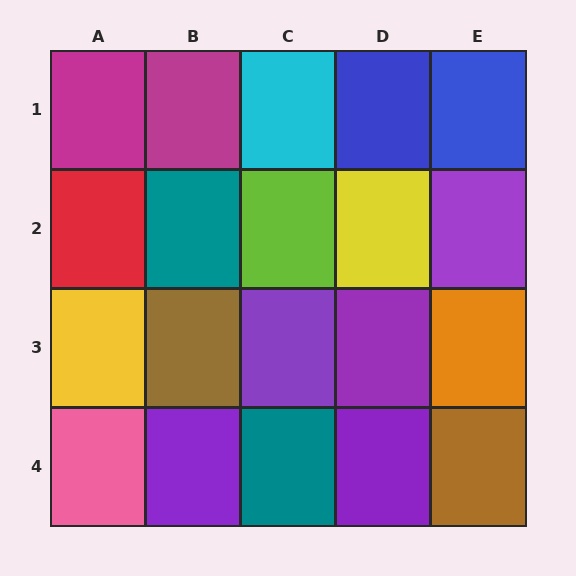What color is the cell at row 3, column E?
Orange.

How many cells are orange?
1 cell is orange.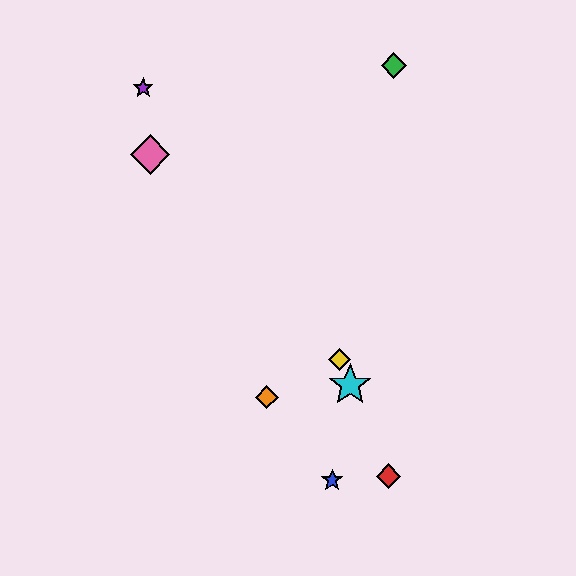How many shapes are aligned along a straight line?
3 shapes (the red diamond, the yellow diamond, the cyan star) are aligned along a straight line.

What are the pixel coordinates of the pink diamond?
The pink diamond is at (150, 155).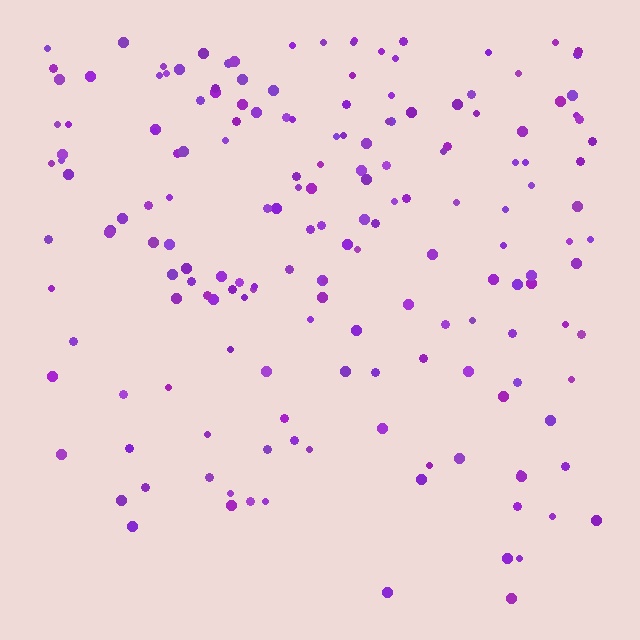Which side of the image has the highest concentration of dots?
The top.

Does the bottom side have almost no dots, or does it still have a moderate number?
Still a moderate number, just noticeably fewer than the top.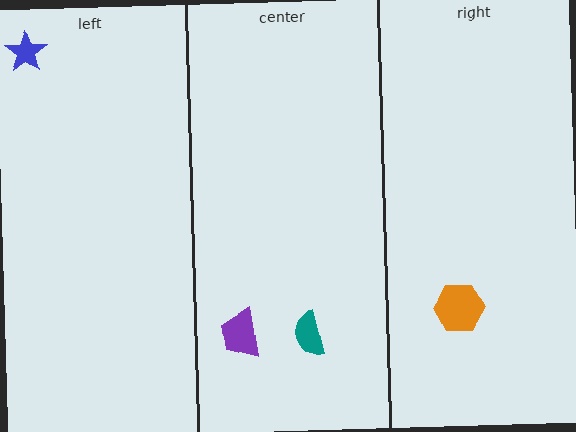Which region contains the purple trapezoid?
The center region.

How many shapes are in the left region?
1.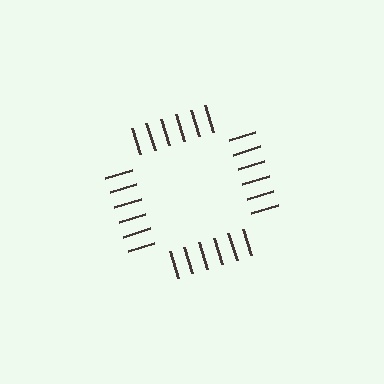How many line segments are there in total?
24 — 6 along each of the 4 edges.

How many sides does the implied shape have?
4 sides — the line-ends trace a square.